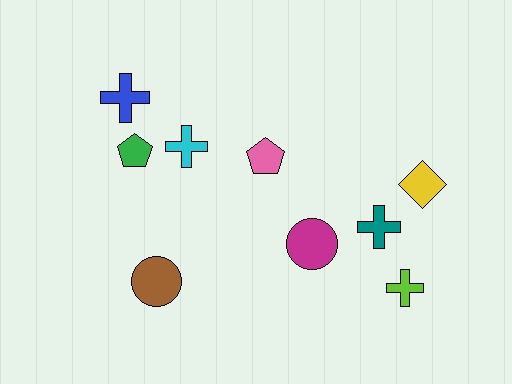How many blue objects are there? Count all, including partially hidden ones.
There is 1 blue object.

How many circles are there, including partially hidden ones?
There are 2 circles.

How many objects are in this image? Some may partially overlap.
There are 9 objects.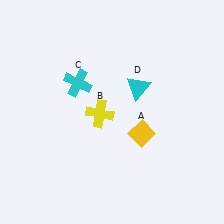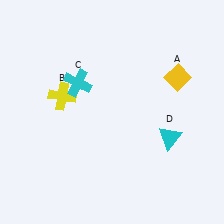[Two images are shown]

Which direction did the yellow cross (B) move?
The yellow cross (B) moved left.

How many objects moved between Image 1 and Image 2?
3 objects moved between the two images.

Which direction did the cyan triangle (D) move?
The cyan triangle (D) moved down.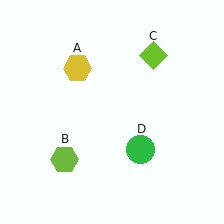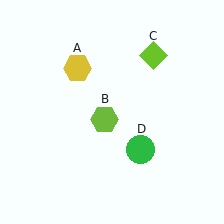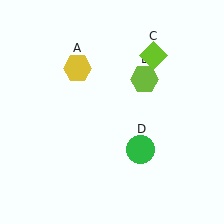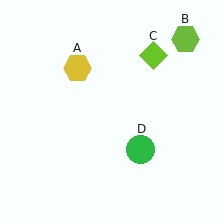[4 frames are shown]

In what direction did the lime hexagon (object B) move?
The lime hexagon (object B) moved up and to the right.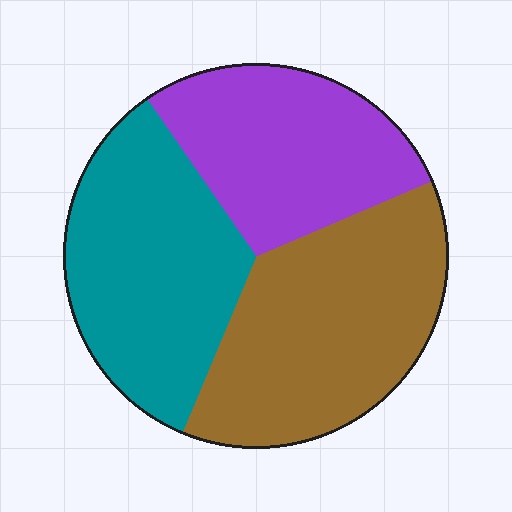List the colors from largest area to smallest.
From largest to smallest: brown, teal, purple.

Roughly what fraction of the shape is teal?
Teal takes up between a third and a half of the shape.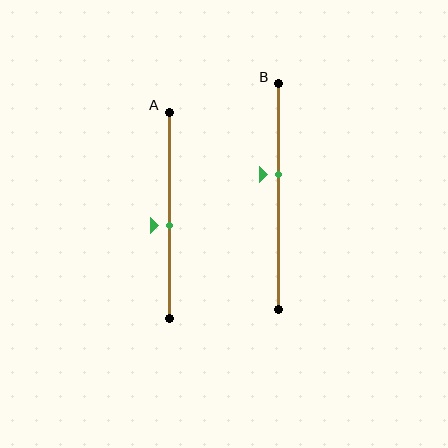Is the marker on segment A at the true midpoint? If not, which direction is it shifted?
No, the marker on segment A is shifted downward by about 5% of the segment length.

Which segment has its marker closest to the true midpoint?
Segment A has its marker closest to the true midpoint.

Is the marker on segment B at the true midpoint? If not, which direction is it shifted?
No, the marker on segment B is shifted upward by about 10% of the segment length.